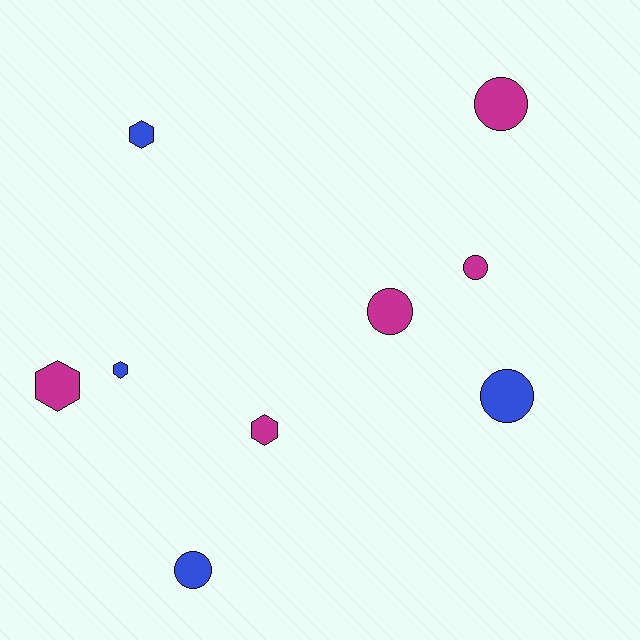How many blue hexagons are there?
There are 2 blue hexagons.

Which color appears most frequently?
Magenta, with 5 objects.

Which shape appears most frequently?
Circle, with 5 objects.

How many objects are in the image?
There are 9 objects.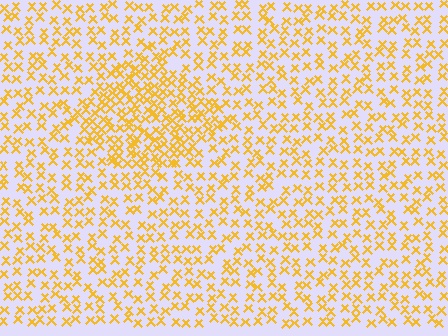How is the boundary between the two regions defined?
The boundary is defined by a change in element density (approximately 1.9x ratio). All elements are the same color, size, and shape.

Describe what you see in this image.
The image contains small yellow elements arranged at two different densities. A diamond-shaped region is visible where the elements are more densely packed than the surrounding area.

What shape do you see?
I see a diamond.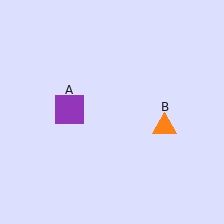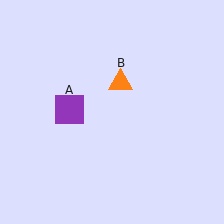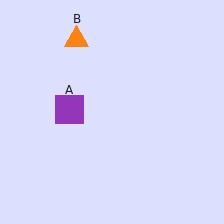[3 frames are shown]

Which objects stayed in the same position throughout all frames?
Purple square (object A) remained stationary.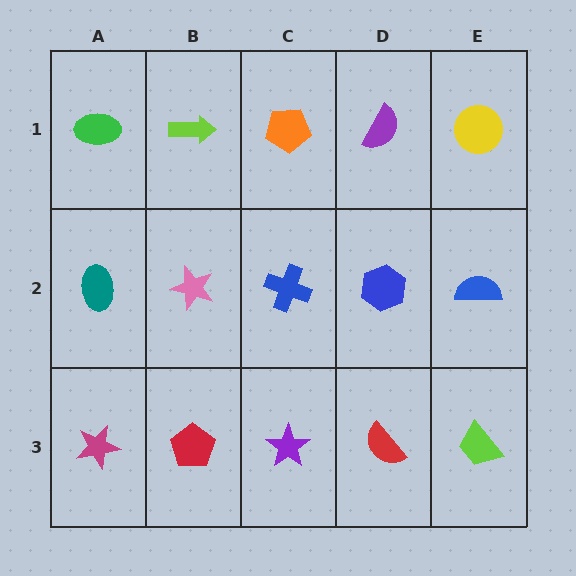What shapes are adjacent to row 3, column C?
A blue cross (row 2, column C), a red pentagon (row 3, column B), a red semicircle (row 3, column D).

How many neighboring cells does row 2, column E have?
3.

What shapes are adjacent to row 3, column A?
A teal ellipse (row 2, column A), a red pentagon (row 3, column B).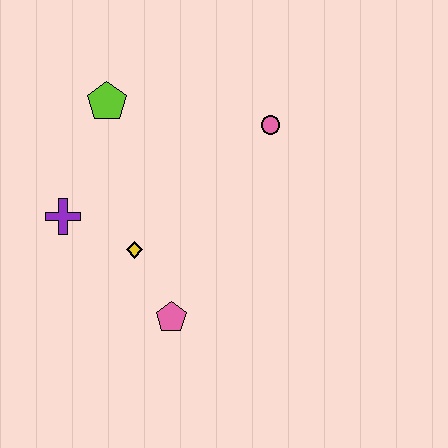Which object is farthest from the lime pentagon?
The pink pentagon is farthest from the lime pentagon.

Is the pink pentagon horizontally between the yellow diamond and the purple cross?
No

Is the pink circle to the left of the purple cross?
No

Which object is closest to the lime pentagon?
The purple cross is closest to the lime pentagon.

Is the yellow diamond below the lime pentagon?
Yes